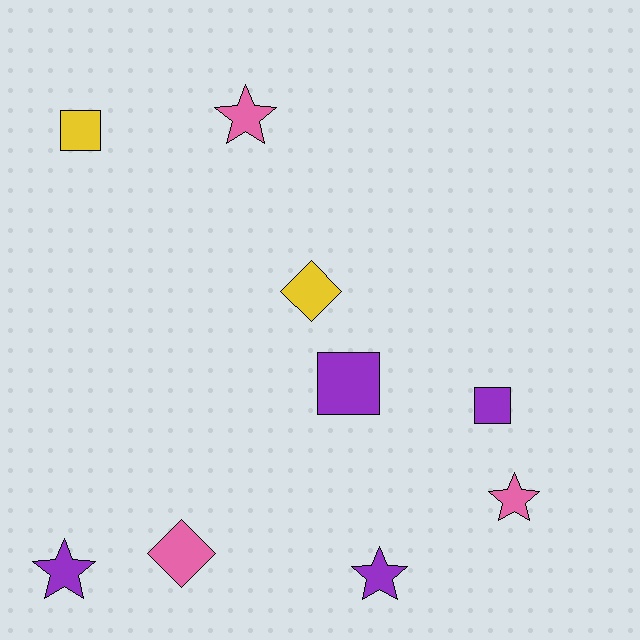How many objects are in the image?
There are 9 objects.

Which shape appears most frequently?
Star, with 4 objects.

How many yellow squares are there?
There is 1 yellow square.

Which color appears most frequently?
Purple, with 4 objects.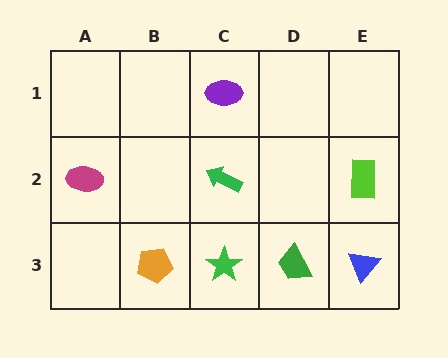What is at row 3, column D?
A green trapezoid.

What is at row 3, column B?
An orange pentagon.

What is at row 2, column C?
A green arrow.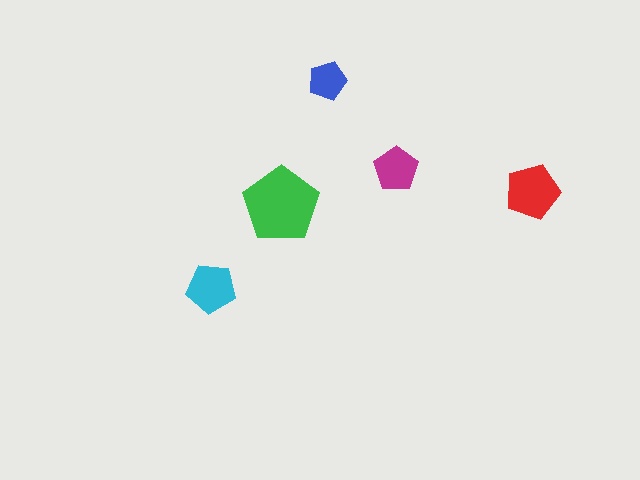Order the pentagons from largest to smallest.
the green one, the red one, the cyan one, the magenta one, the blue one.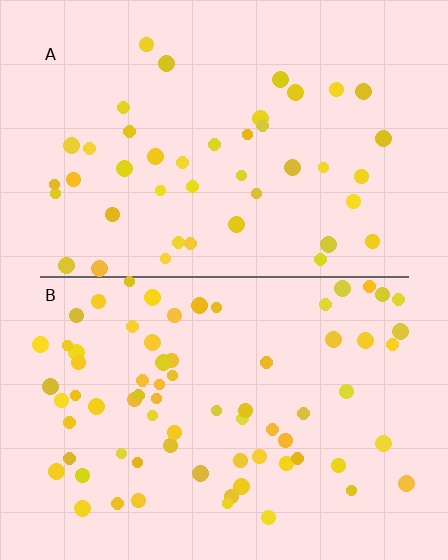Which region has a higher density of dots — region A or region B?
B (the bottom).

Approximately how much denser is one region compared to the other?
Approximately 1.7× — region B over region A.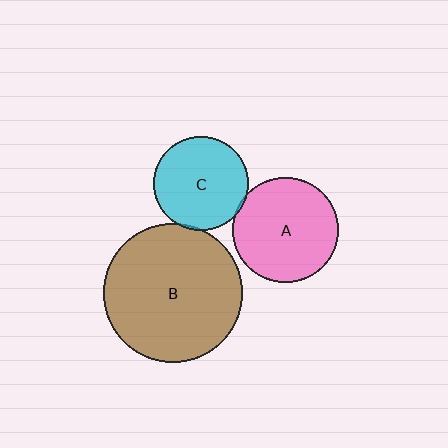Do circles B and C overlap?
Yes.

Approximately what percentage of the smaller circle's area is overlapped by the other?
Approximately 5%.